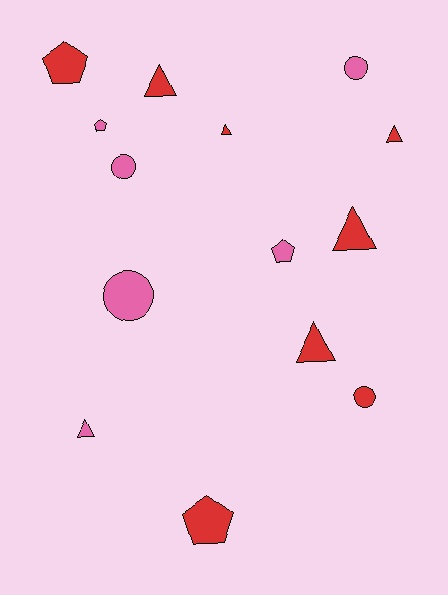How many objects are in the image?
There are 14 objects.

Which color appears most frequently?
Red, with 8 objects.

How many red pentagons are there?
There are 2 red pentagons.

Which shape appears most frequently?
Triangle, with 6 objects.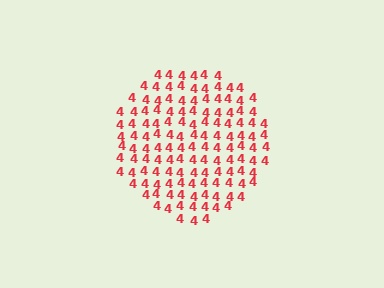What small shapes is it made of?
It is made of small digit 4's.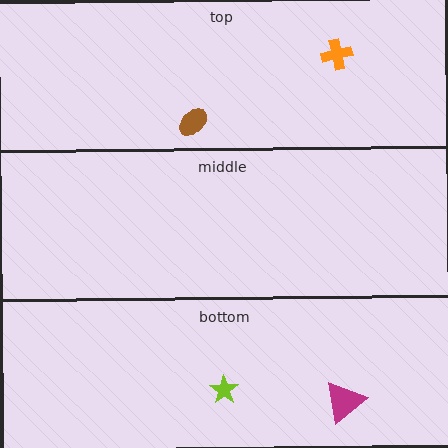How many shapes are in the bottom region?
2.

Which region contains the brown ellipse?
The top region.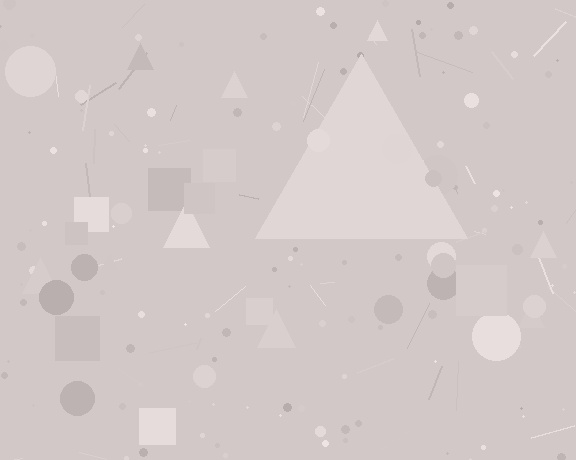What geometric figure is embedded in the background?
A triangle is embedded in the background.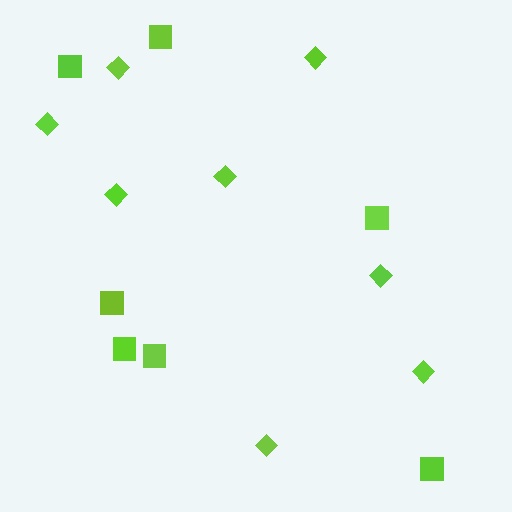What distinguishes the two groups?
There are 2 groups: one group of squares (7) and one group of diamonds (8).